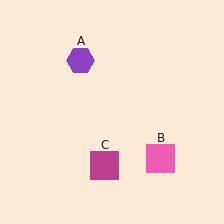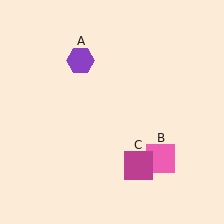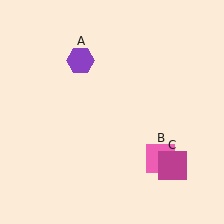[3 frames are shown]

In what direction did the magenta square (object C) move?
The magenta square (object C) moved right.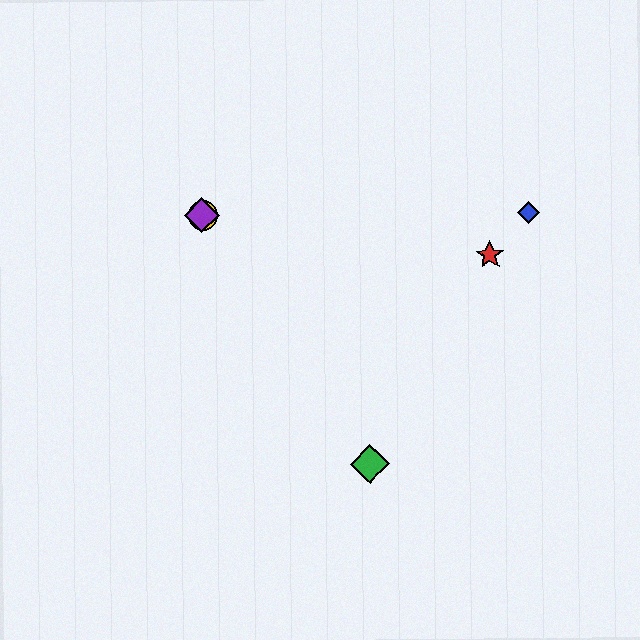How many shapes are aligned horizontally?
3 shapes (the blue diamond, the yellow circle, the purple diamond) are aligned horizontally.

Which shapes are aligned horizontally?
The blue diamond, the yellow circle, the purple diamond are aligned horizontally.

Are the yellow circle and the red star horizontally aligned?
No, the yellow circle is at y≈215 and the red star is at y≈255.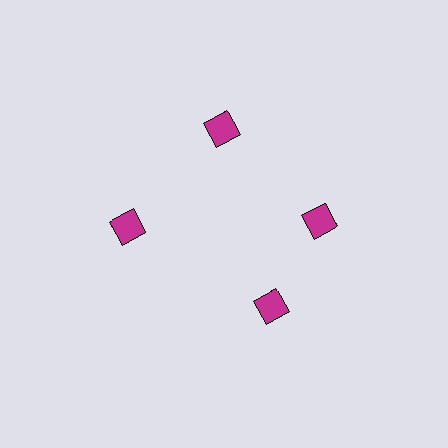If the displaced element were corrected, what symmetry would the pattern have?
It would have 4-fold rotational symmetry — the pattern would map onto itself every 90 degrees.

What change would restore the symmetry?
The symmetry would be restored by rotating it back into even spacing with its neighbors so that all 4 squares sit at equal angles and equal distance from the center.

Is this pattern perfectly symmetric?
No. The 4 magenta squares are arranged in a ring, but one element near the 6 o'clock position is rotated out of alignment along the ring, breaking the 4-fold rotational symmetry.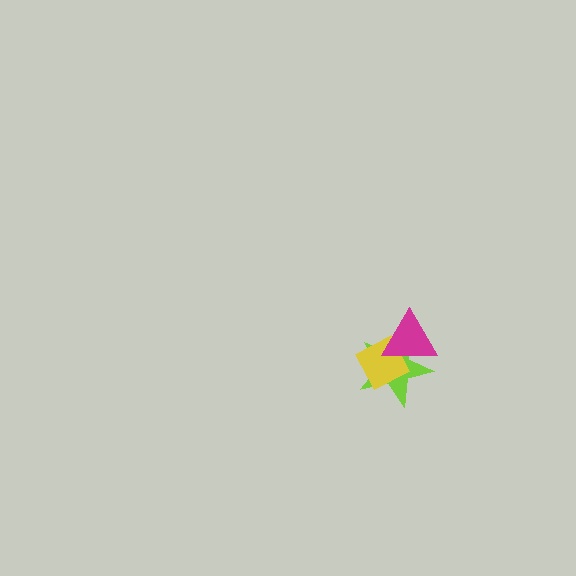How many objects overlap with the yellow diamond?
2 objects overlap with the yellow diamond.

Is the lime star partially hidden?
Yes, it is partially covered by another shape.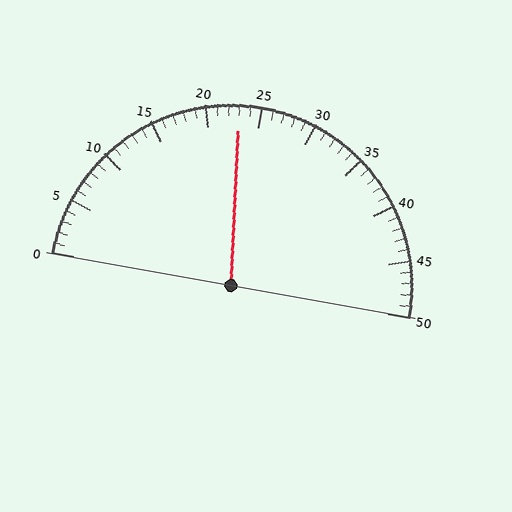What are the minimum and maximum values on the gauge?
The gauge ranges from 0 to 50.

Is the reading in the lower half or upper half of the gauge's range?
The reading is in the lower half of the range (0 to 50).